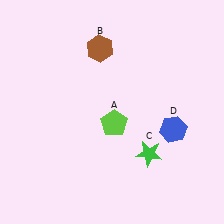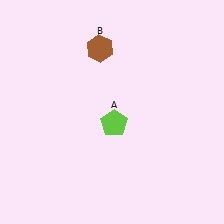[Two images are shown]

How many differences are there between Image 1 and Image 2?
There are 2 differences between the two images.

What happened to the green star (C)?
The green star (C) was removed in Image 2. It was in the bottom-right area of Image 1.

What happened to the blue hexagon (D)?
The blue hexagon (D) was removed in Image 2. It was in the bottom-right area of Image 1.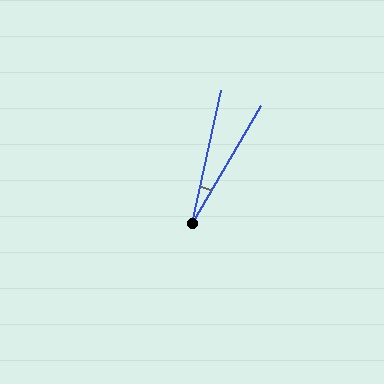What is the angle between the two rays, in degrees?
Approximately 18 degrees.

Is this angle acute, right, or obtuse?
It is acute.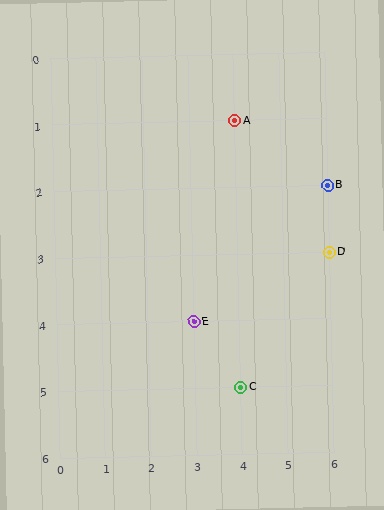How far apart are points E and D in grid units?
Points E and D are 3 columns and 1 row apart (about 3.2 grid units diagonally).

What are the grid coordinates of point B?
Point B is at grid coordinates (6, 2).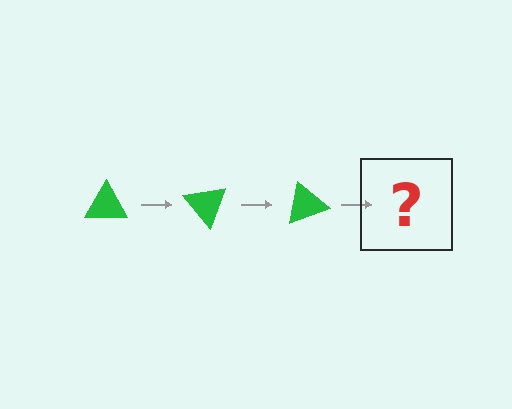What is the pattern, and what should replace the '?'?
The pattern is that the triangle rotates 50 degrees each step. The '?' should be a green triangle rotated 150 degrees.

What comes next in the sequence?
The next element should be a green triangle rotated 150 degrees.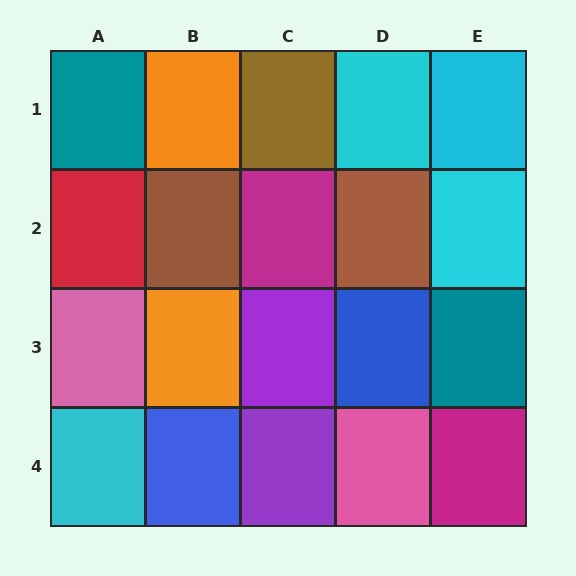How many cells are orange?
2 cells are orange.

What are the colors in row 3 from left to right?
Pink, orange, purple, blue, teal.